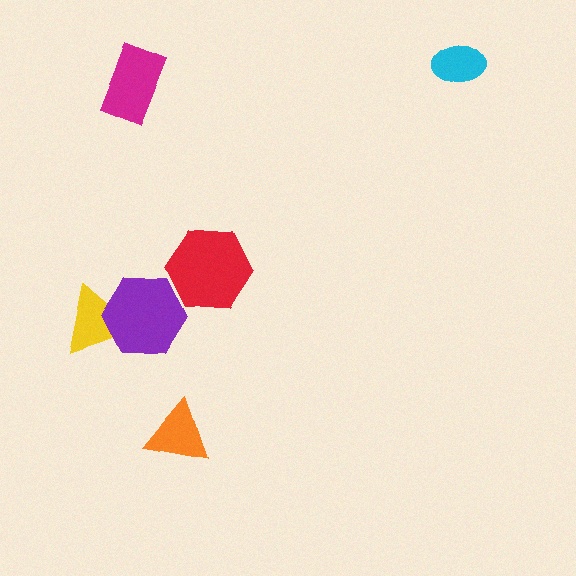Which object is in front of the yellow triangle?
The purple hexagon is in front of the yellow triangle.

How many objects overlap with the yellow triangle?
1 object overlaps with the yellow triangle.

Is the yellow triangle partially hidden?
Yes, it is partially covered by another shape.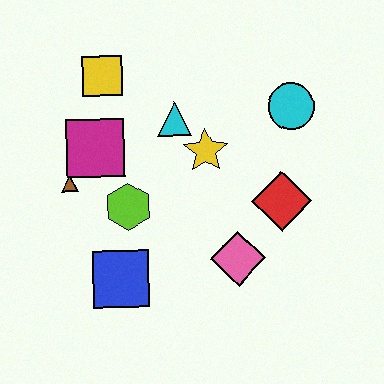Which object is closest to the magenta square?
The brown triangle is closest to the magenta square.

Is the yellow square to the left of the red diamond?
Yes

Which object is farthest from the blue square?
The cyan circle is farthest from the blue square.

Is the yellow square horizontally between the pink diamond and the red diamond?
No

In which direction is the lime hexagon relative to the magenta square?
The lime hexagon is below the magenta square.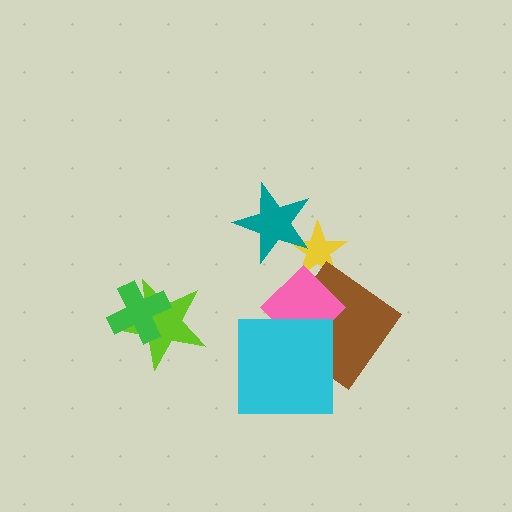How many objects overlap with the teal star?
1 object overlaps with the teal star.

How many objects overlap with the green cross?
1 object overlaps with the green cross.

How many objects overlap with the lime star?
1 object overlaps with the lime star.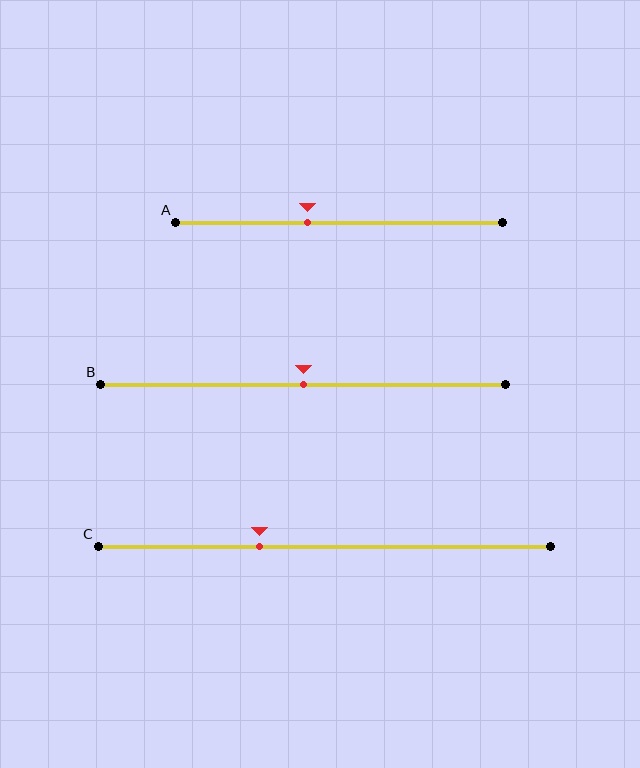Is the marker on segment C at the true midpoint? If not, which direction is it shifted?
No, the marker on segment C is shifted to the left by about 14% of the segment length.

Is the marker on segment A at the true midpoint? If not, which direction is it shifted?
No, the marker on segment A is shifted to the left by about 10% of the segment length.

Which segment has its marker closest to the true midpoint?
Segment B has its marker closest to the true midpoint.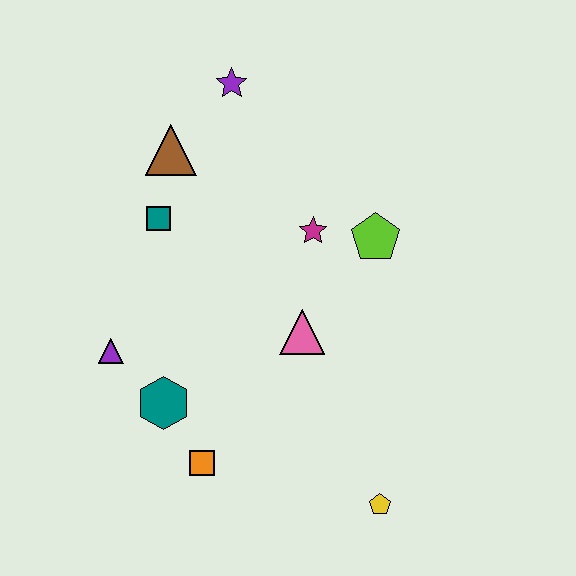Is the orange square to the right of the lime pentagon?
No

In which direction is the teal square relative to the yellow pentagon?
The teal square is above the yellow pentagon.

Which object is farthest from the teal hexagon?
The purple star is farthest from the teal hexagon.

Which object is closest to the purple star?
The brown triangle is closest to the purple star.